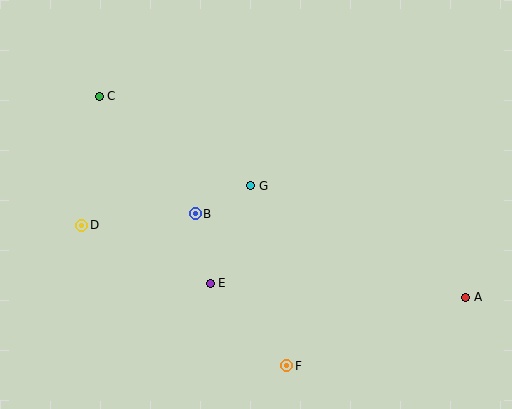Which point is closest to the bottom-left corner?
Point D is closest to the bottom-left corner.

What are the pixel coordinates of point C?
Point C is at (99, 96).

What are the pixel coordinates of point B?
Point B is at (195, 214).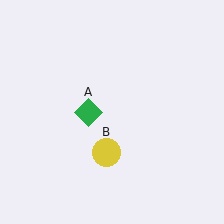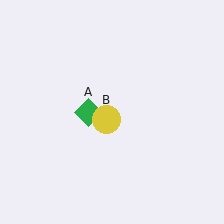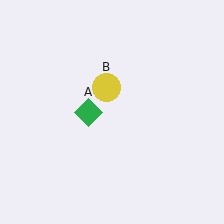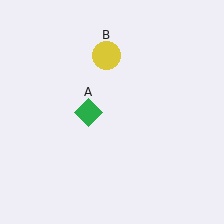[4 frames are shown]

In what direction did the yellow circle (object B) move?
The yellow circle (object B) moved up.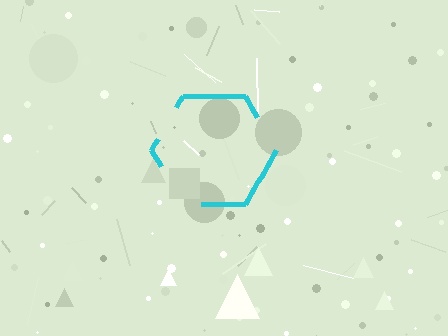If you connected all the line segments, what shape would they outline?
They would outline a hexagon.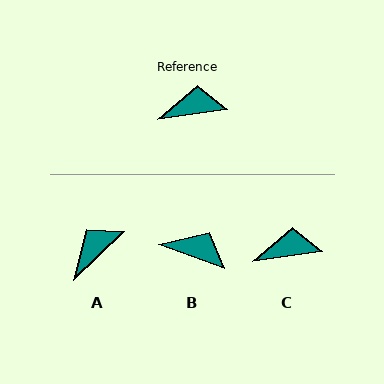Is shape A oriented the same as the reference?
No, it is off by about 36 degrees.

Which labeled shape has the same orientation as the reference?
C.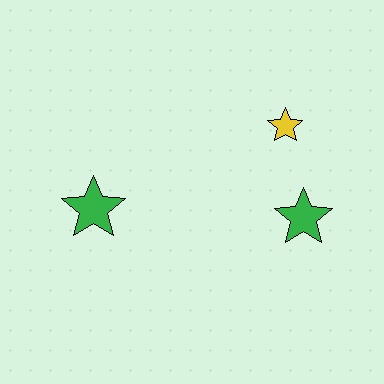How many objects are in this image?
There are 3 objects.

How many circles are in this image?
There are no circles.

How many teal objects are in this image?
There are no teal objects.